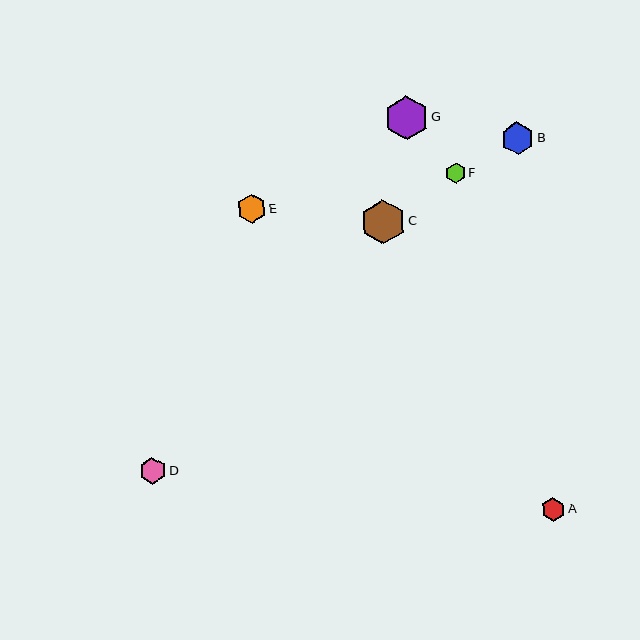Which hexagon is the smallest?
Hexagon F is the smallest with a size of approximately 20 pixels.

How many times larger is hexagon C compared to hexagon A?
Hexagon C is approximately 1.9 times the size of hexagon A.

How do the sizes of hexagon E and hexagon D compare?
Hexagon E and hexagon D are approximately the same size.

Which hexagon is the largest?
Hexagon C is the largest with a size of approximately 45 pixels.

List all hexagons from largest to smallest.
From largest to smallest: C, G, B, E, D, A, F.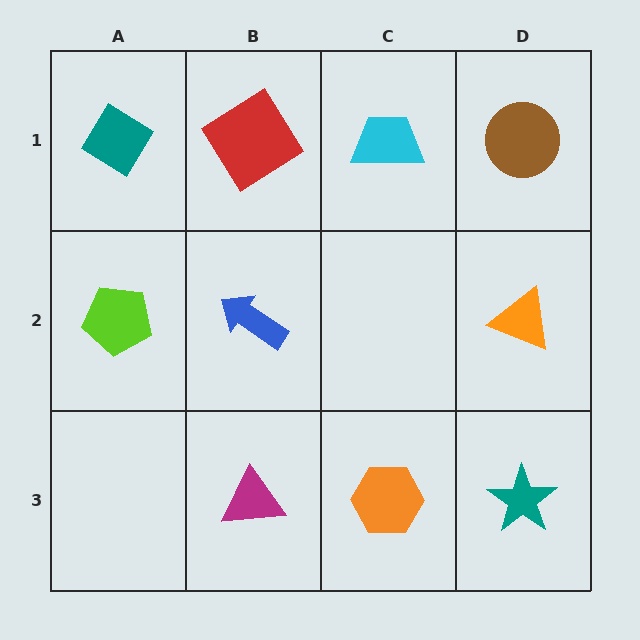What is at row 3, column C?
An orange hexagon.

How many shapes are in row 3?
3 shapes.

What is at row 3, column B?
A magenta triangle.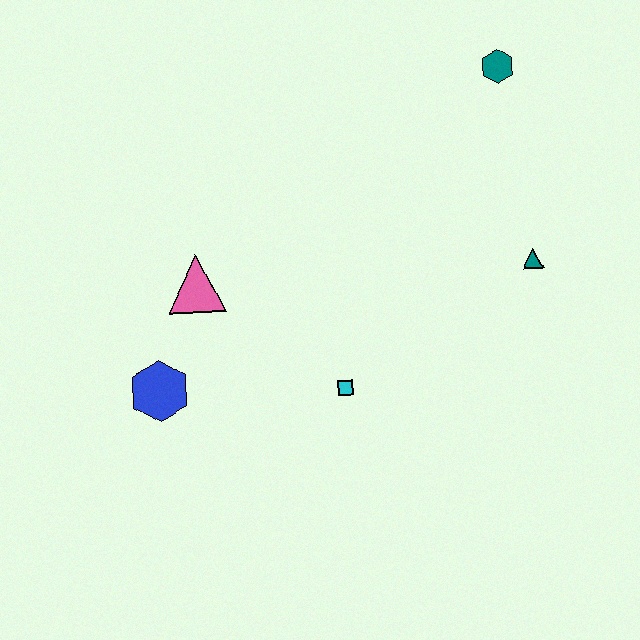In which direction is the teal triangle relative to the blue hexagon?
The teal triangle is to the right of the blue hexagon.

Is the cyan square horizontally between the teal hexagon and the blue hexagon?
Yes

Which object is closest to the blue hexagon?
The pink triangle is closest to the blue hexagon.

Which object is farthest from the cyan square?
The teal hexagon is farthest from the cyan square.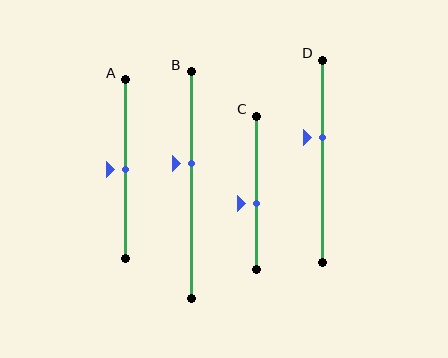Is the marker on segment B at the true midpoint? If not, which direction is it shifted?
No, the marker on segment B is shifted upward by about 10% of the segment length.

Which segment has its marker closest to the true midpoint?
Segment A has its marker closest to the true midpoint.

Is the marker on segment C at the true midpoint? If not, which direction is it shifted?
No, the marker on segment C is shifted downward by about 7% of the segment length.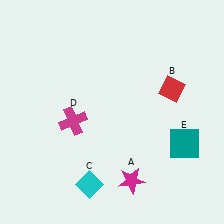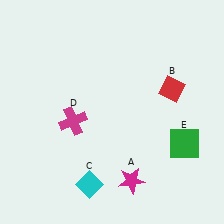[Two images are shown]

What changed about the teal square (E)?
In Image 1, E is teal. In Image 2, it changed to green.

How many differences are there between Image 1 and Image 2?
There is 1 difference between the two images.